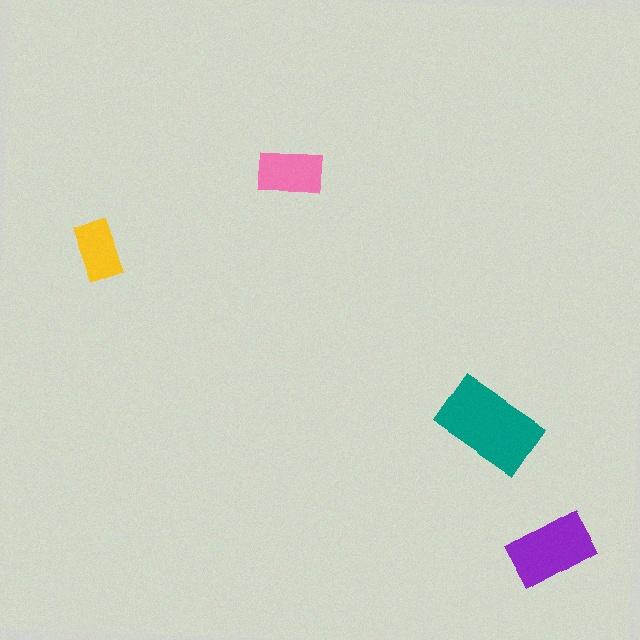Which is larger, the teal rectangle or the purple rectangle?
The teal one.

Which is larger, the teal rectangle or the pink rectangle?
The teal one.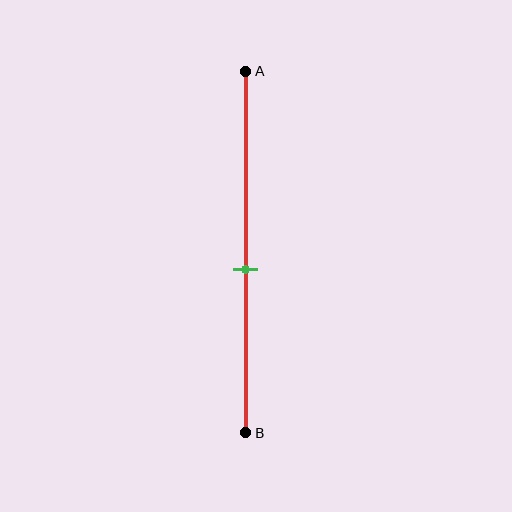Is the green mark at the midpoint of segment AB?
No, the mark is at about 55% from A, not at the 50% midpoint.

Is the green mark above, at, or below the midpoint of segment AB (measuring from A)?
The green mark is below the midpoint of segment AB.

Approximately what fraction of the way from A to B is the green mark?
The green mark is approximately 55% of the way from A to B.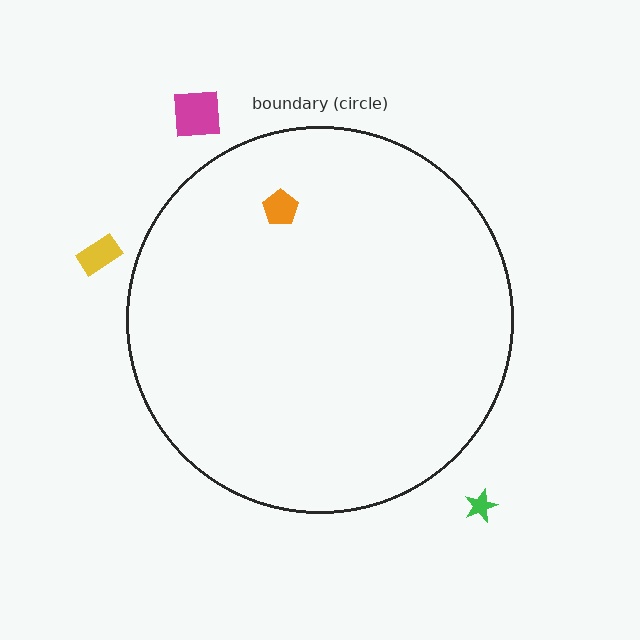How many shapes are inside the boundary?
1 inside, 3 outside.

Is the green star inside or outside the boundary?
Outside.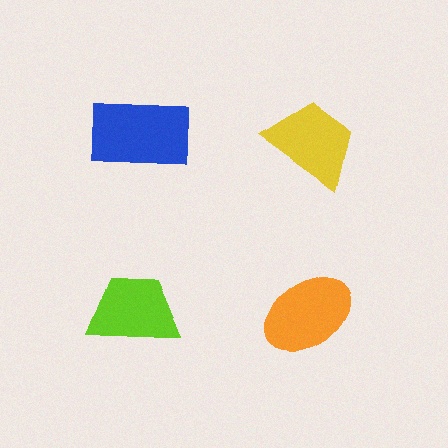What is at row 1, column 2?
A yellow trapezoid.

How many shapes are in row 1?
2 shapes.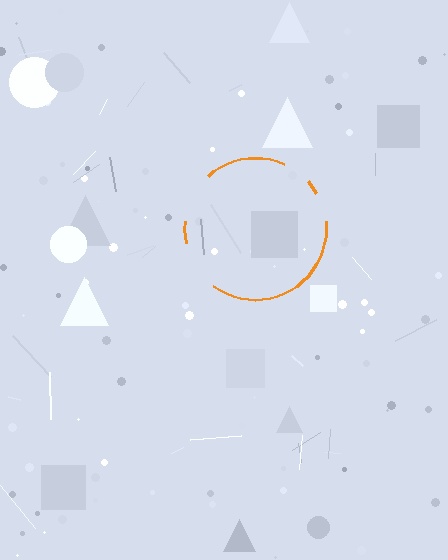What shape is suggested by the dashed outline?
The dashed outline suggests a circle.